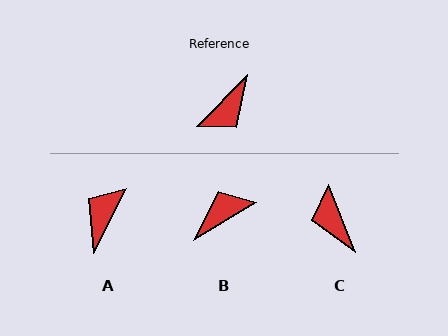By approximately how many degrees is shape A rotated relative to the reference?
Approximately 163 degrees clockwise.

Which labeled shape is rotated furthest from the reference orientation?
B, about 165 degrees away.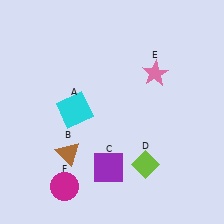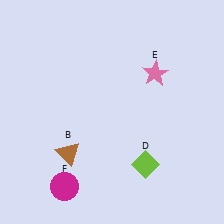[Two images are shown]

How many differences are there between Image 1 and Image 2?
There are 2 differences between the two images.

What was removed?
The cyan square (A), the purple square (C) were removed in Image 2.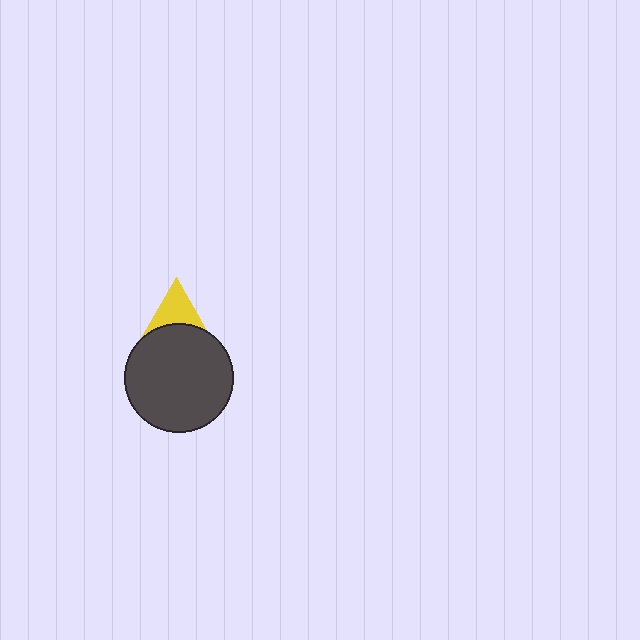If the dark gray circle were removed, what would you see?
You would see the complete yellow triangle.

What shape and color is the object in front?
The object in front is a dark gray circle.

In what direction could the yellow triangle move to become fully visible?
The yellow triangle could move up. That would shift it out from behind the dark gray circle entirely.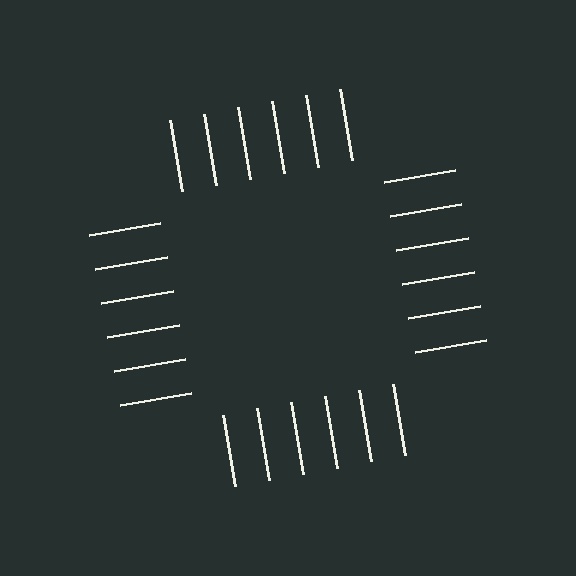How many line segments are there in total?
24 — 6 along each of the 4 edges.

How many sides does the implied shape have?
4 sides — the line-ends trace a square.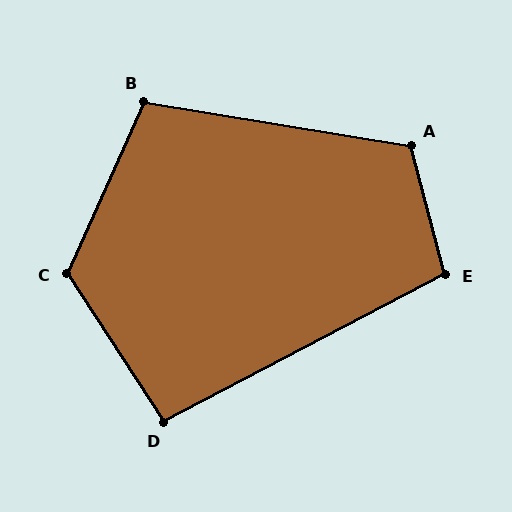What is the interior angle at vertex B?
Approximately 105 degrees (obtuse).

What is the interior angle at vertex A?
Approximately 114 degrees (obtuse).